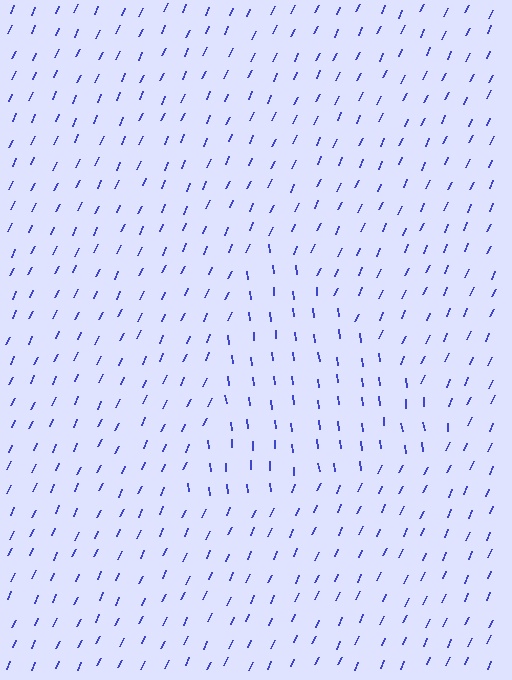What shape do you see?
I see a triangle.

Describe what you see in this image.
The image is filled with small blue line segments. A triangle region in the image has lines oriented differently from the surrounding lines, creating a visible texture boundary.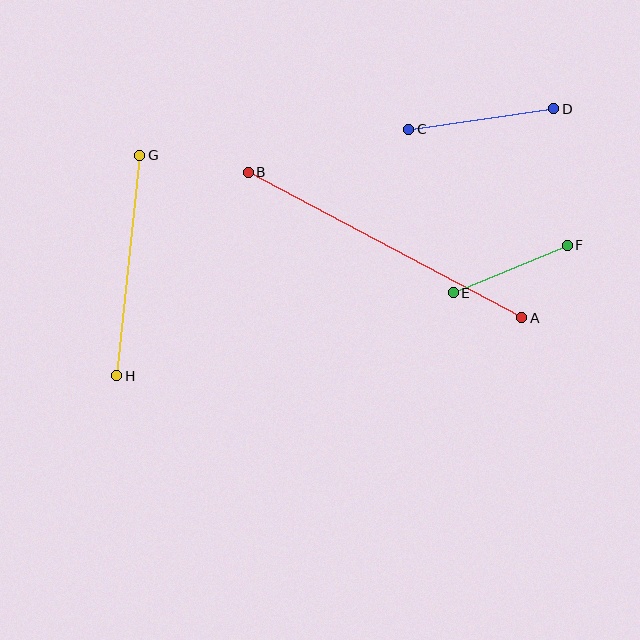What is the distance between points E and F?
The distance is approximately 123 pixels.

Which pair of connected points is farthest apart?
Points A and B are farthest apart.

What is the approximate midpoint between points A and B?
The midpoint is at approximately (385, 245) pixels.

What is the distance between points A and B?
The distance is approximately 310 pixels.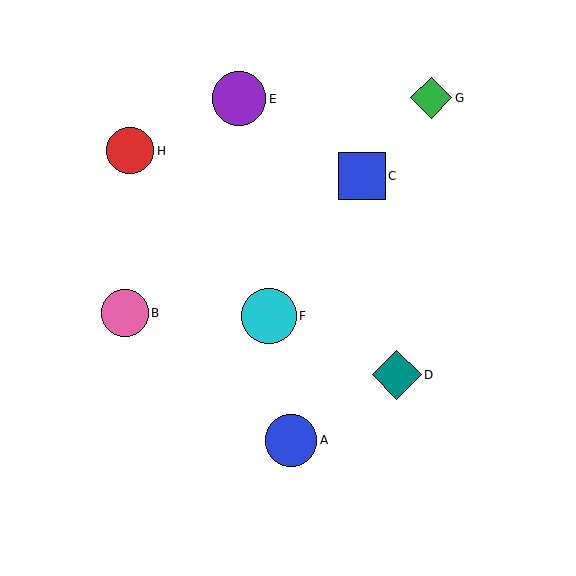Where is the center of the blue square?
The center of the blue square is at (362, 176).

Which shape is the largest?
The cyan circle (labeled F) is the largest.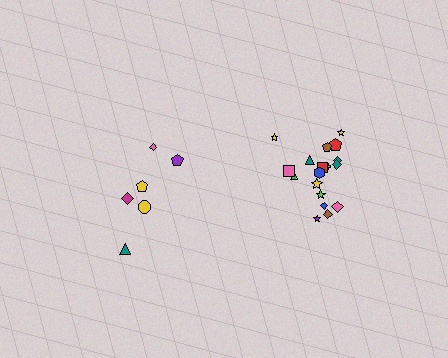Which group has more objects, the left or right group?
The right group.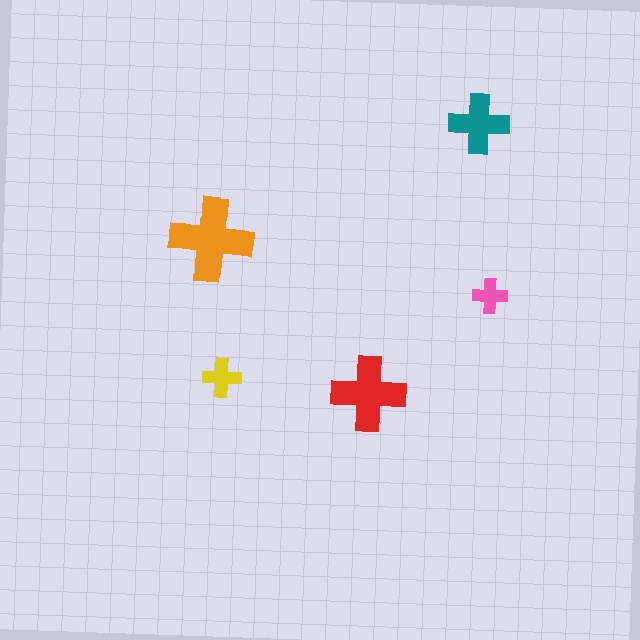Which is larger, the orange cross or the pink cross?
The orange one.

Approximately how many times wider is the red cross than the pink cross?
About 2 times wider.